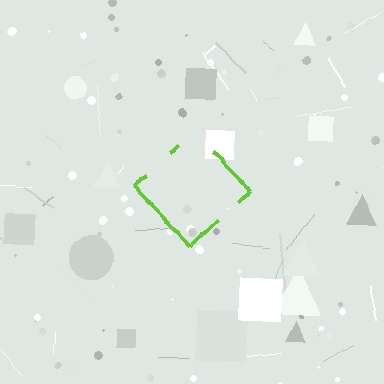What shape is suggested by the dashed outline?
The dashed outline suggests a diamond.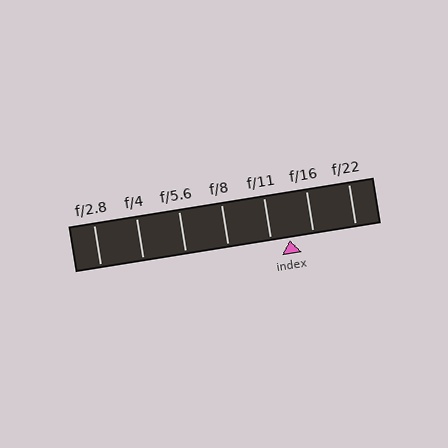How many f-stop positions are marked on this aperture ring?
There are 7 f-stop positions marked.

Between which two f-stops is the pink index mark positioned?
The index mark is between f/11 and f/16.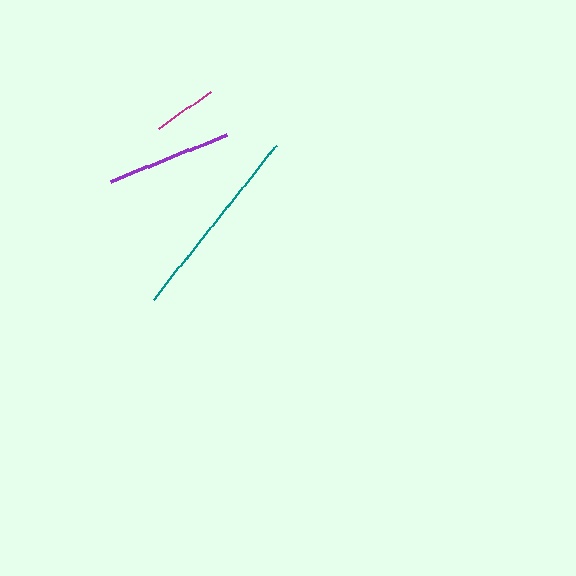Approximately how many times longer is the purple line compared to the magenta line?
The purple line is approximately 2.0 times the length of the magenta line.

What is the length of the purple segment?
The purple segment is approximately 125 pixels long.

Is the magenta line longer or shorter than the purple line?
The purple line is longer than the magenta line.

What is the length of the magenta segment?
The magenta segment is approximately 63 pixels long.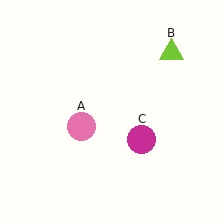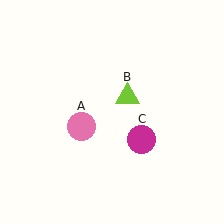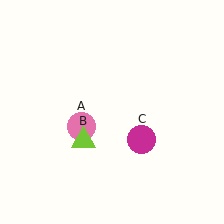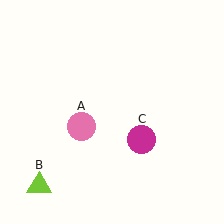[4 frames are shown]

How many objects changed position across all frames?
1 object changed position: lime triangle (object B).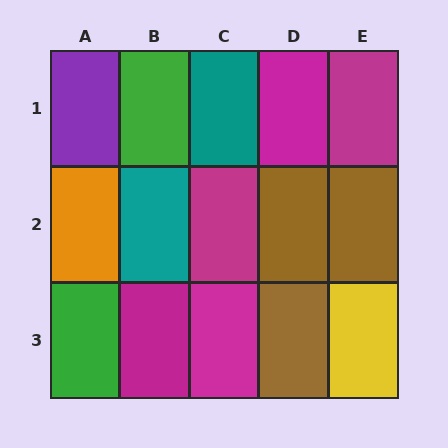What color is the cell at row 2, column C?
Magenta.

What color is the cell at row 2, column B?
Teal.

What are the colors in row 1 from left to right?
Purple, green, teal, magenta, magenta.